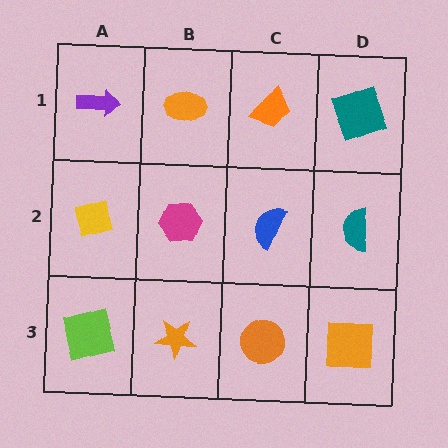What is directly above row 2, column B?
An orange ellipse.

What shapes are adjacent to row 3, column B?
A magenta hexagon (row 2, column B), a lime square (row 3, column A), an orange circle (row 3, column C).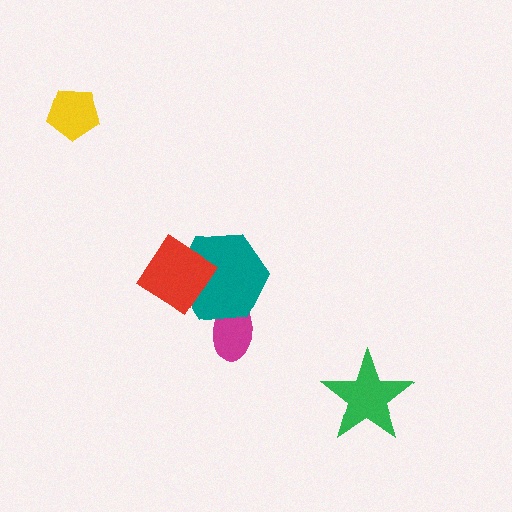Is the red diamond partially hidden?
No, no other shape covers it.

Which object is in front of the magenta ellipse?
The teal hexagon is in front of the magenta ellipse.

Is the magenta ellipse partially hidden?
Yes, it is partially covered by another shape.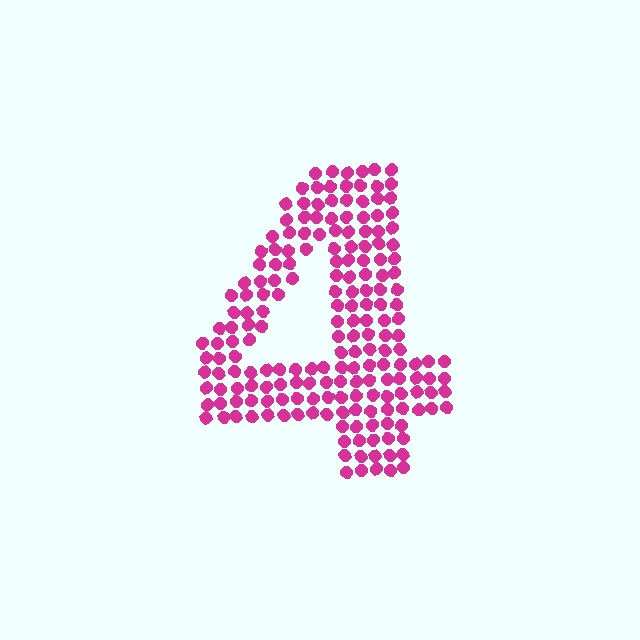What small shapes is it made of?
It is made of small circles.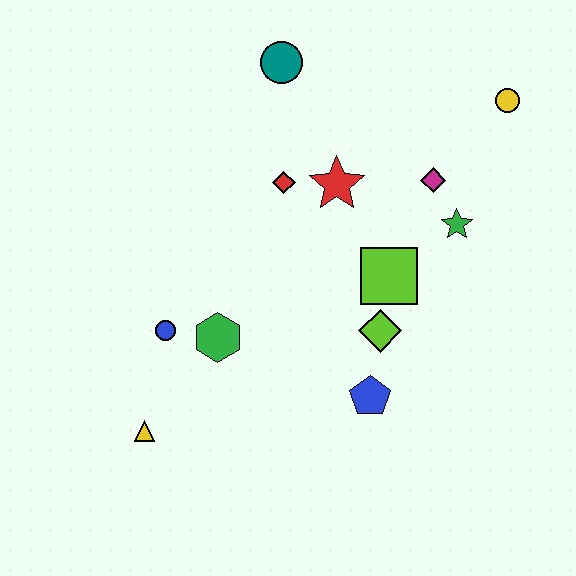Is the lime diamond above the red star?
No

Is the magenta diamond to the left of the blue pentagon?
No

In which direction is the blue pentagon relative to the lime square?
The blue pentagon is below the lime square.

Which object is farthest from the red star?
The yellow triangle is farthest from the red star.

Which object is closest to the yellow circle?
The magenta diamond is closest to the yellow circle.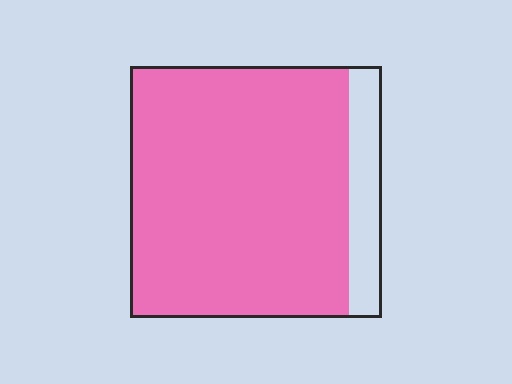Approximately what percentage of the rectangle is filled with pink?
Approximately 85%.